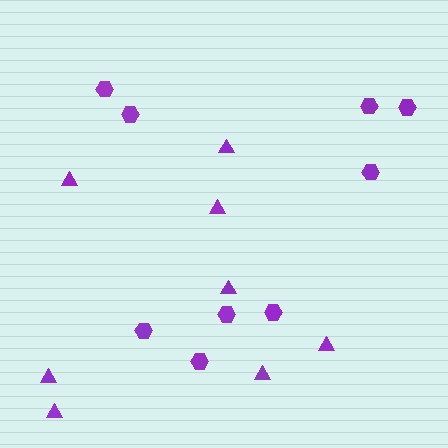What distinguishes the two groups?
There are 2 groups: one group of triangles (8) and one group of hexagons (9).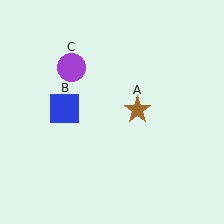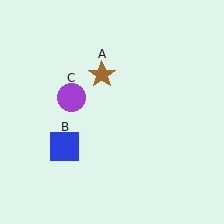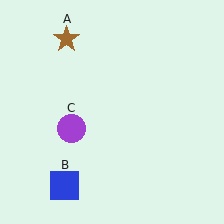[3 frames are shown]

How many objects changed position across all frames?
3 objects changed position: brown star (object A), blue square (object B), purple circle (object C).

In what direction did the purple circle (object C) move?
The purple circle (object C) moved down.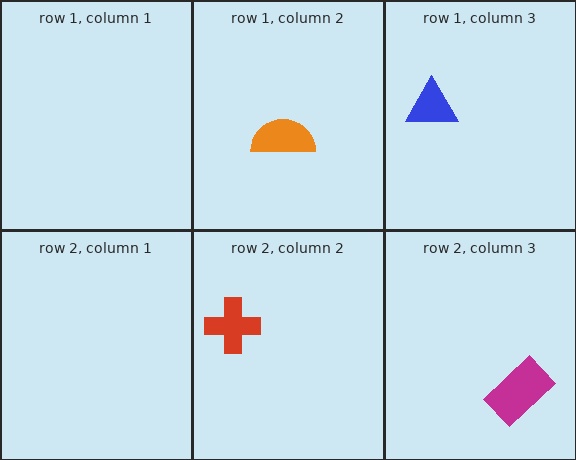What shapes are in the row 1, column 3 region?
The blue triangle.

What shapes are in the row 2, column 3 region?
The magenta rectangle.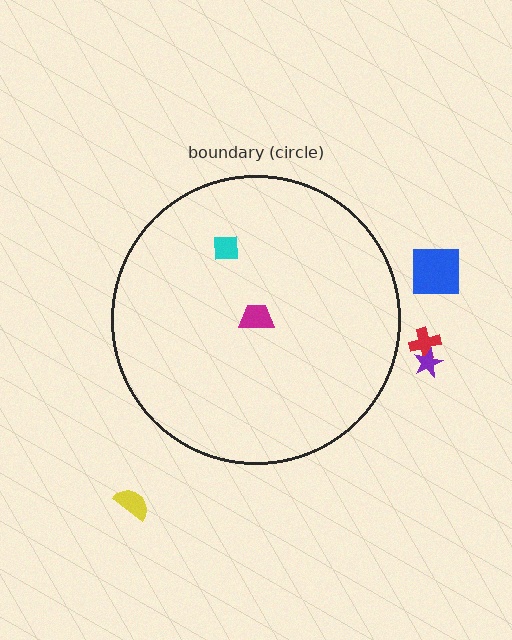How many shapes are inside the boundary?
2 inside, 4 outside.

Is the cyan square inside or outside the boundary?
Inside.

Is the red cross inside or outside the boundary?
Outside.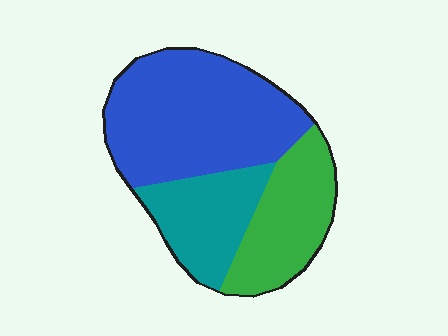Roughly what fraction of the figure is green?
Green takes up between a sixth and a third of the figure.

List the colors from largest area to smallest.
From largest to smallest: blue, green, teal.